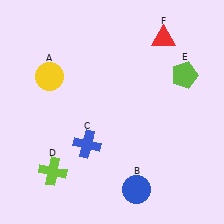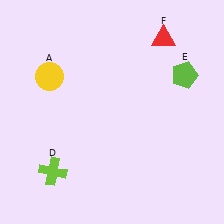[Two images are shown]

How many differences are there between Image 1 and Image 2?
There are 2 differences between the two images.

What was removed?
The blue cross (C), the blue circle (B) were removed in Image 2.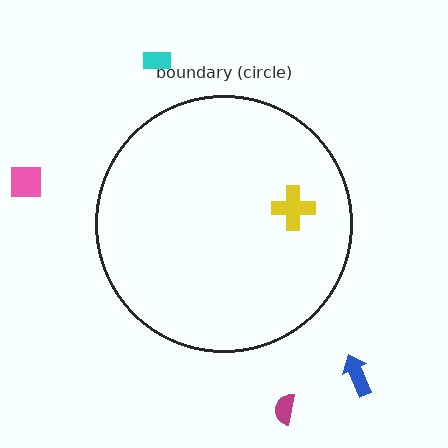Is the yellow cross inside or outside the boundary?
Inside.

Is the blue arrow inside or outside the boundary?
Outside.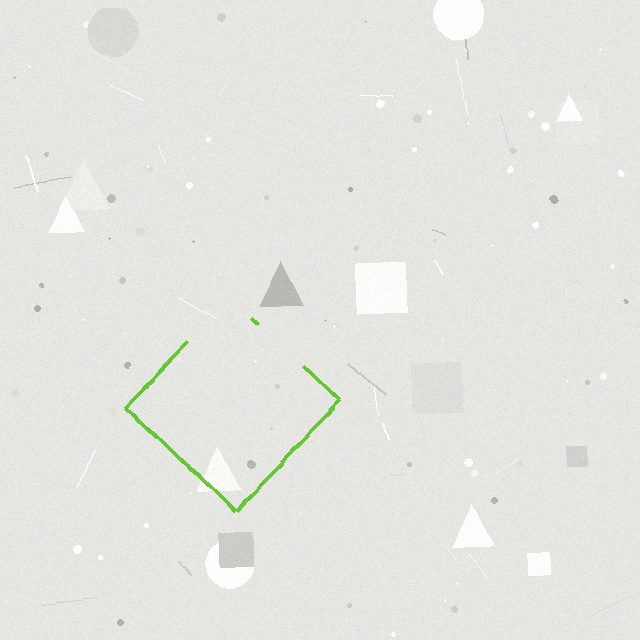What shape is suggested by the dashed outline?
The dashed outline suggests a diamond.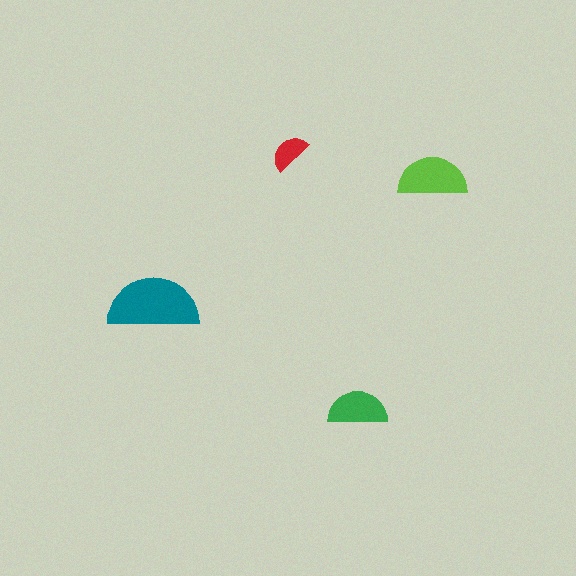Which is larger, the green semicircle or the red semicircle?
The green one.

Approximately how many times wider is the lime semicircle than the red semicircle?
About 1.5 times wider.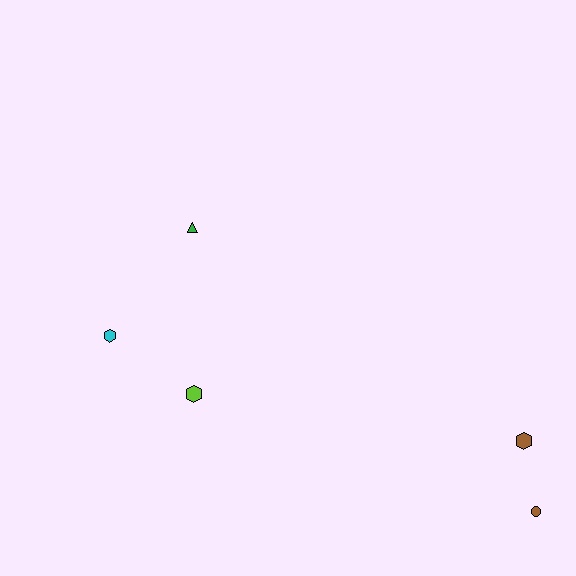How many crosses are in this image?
There are no crosses.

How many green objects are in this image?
There is 1 green object.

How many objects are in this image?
There are 5 objects.